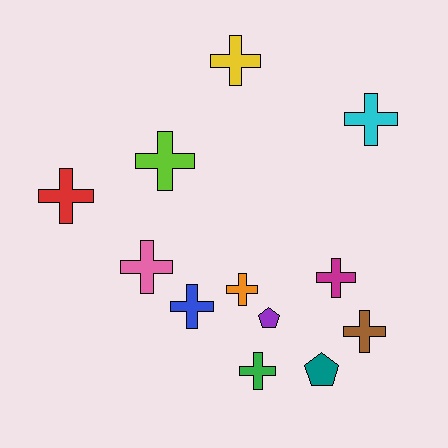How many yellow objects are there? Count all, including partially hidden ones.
There is 1 yellow object.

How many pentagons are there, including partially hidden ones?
There are 2 pentagons.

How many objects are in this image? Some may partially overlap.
There are 12 objects.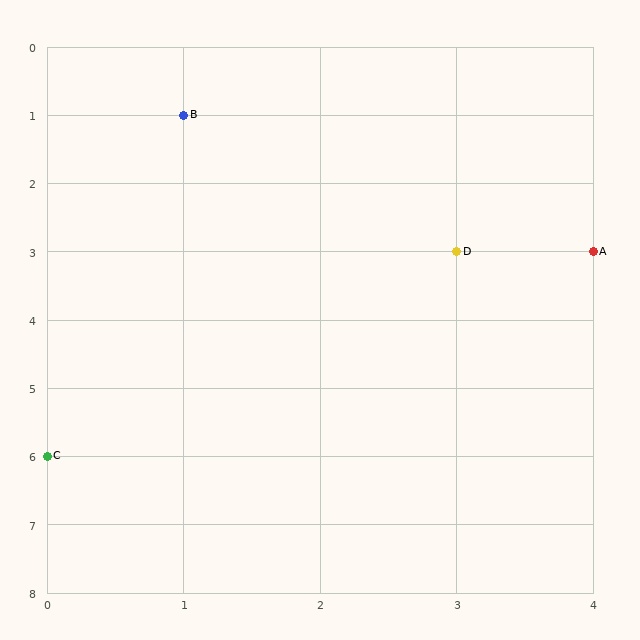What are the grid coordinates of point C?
Point C is at grid coordinates (0, 6).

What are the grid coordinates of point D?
Point D is at grid coordinates (3, 3).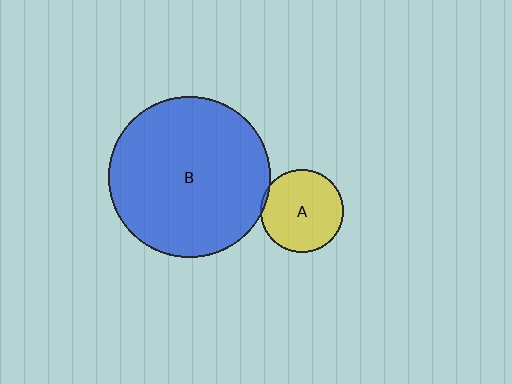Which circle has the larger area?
Circle B (blue).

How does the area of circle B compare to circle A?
Approximately 3.7 times.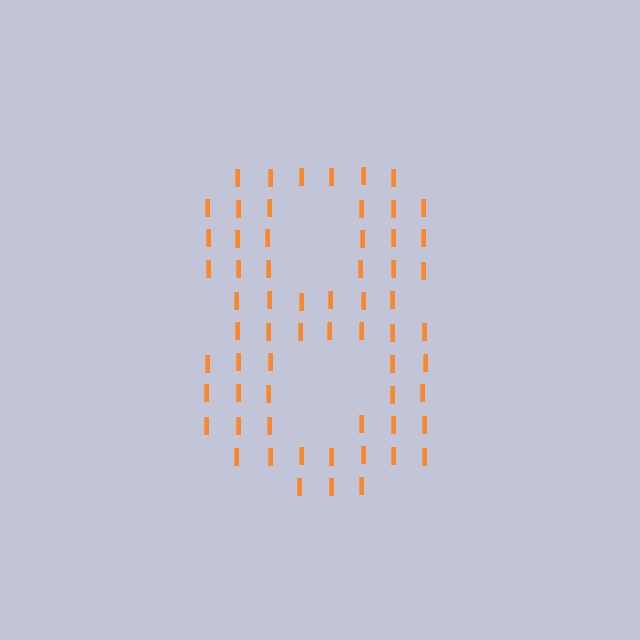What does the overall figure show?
The overall figure shows the digit 8.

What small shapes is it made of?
It is made of small letter I's.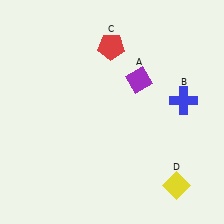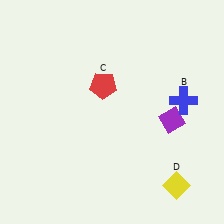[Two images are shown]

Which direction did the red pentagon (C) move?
The red pentagon (C) moved down.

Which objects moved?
The objects that moved are: the purple diamond (A), the red pentagon (C).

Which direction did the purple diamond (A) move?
The purple diamond (A) moved down.